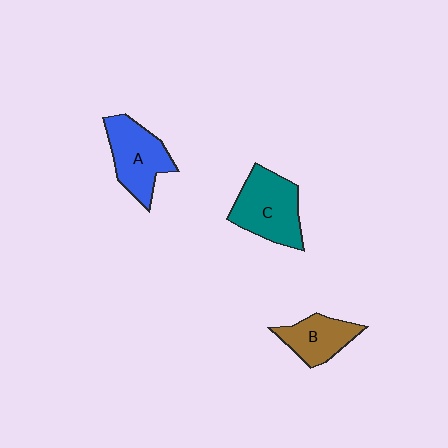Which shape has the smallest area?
Shape B (brown).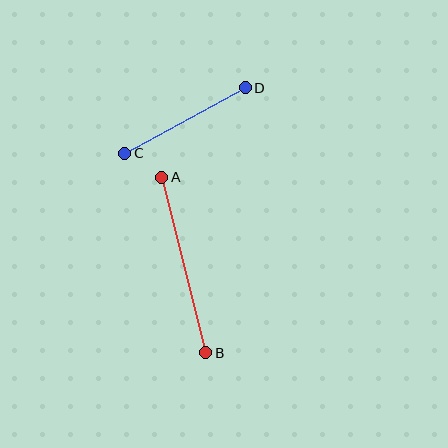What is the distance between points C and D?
The distance is approximately 137 pixels.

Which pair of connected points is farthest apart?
Points A and B are farthest apart.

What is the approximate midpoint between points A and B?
The midpoint is at approximately (184, 265) pixels.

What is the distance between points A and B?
The distance is approximately 181 pixels.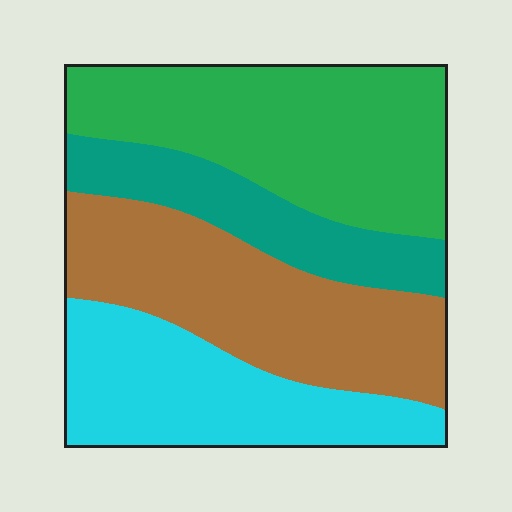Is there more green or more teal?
Green.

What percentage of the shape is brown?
Brown covers 29% of the shape.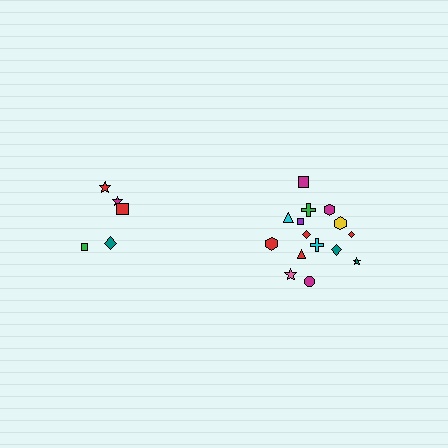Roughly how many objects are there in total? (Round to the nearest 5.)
Roughly 20 objects in total.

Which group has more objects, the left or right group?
The right group.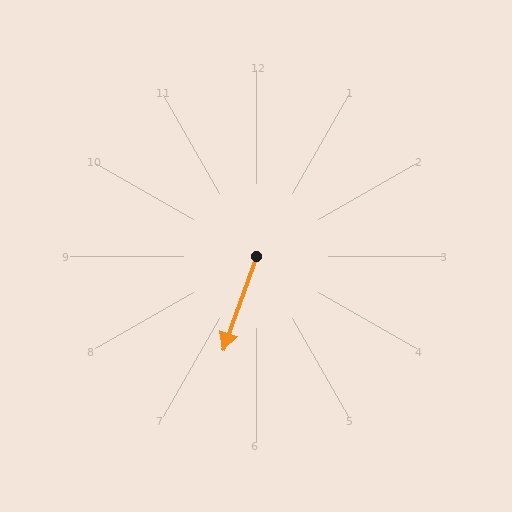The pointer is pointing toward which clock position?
Roughly 7 o'clock.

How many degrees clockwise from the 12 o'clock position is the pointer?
Approximately 200 degrees.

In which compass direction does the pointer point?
South.